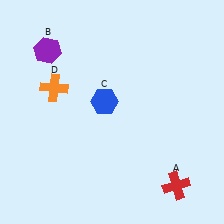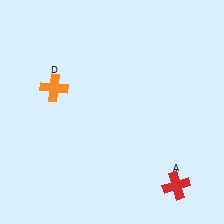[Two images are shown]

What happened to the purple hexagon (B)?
The purple hexagon (B) was removed in Image 2. It was in the top-left area of Image 1.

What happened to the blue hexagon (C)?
The blue hexagon (C) was removed in Image 2. It was in the top-left area of Image 1.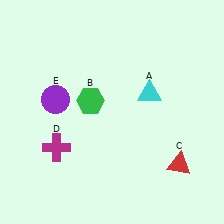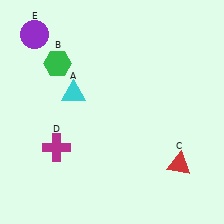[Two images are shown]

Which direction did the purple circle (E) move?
The purple circle (E) moved up.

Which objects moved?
The objects that moved are: the cyan triangle (A), the green hexagon (B), the purple circle (E).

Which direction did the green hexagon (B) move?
The green hexagon (B) moved up.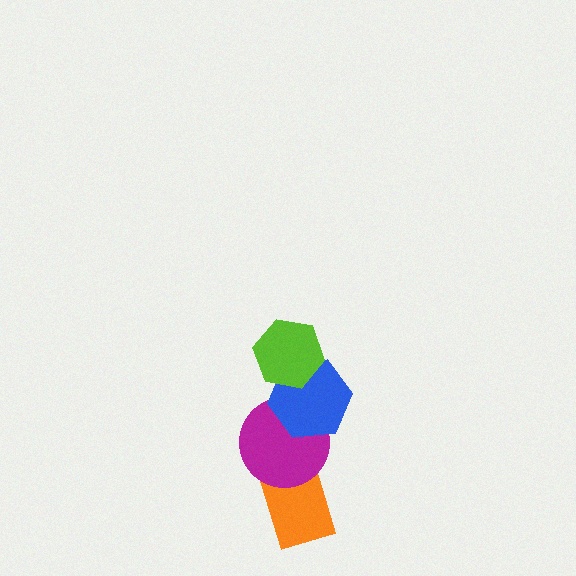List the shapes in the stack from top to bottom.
From top to bottom: the lime hexagon, the blue hexagon, the magenta circle, the orange rectangle.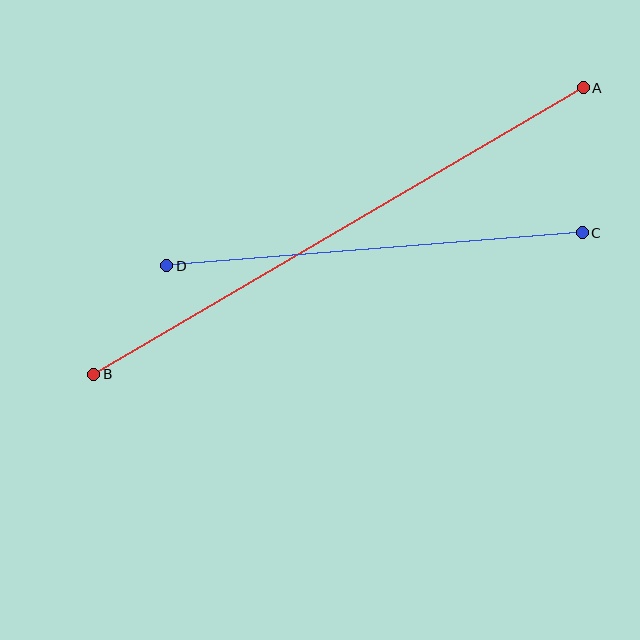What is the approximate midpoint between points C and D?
The midpoint is at approximately (374, 249) pixels.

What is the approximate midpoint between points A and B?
The midpoint is at approximately (339, 231) pixels.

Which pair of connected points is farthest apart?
Points A and B are farthest apart.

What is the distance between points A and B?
The distance is approximately 567 pixels.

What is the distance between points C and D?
The distance is approximately 417 pixels.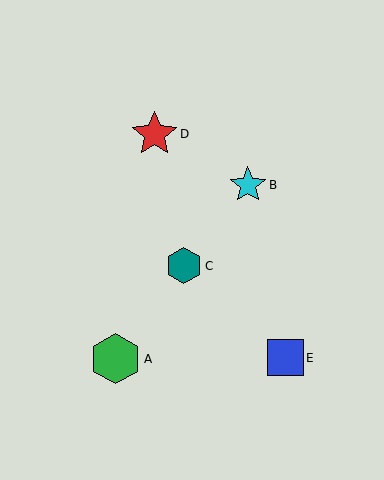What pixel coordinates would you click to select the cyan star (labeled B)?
Click at (248, 185) to select the cyan star B.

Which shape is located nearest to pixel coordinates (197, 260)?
The teal hexagon (labeled C) at (184, 266) is nearest to that location.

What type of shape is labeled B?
Shape B is a cyan star.